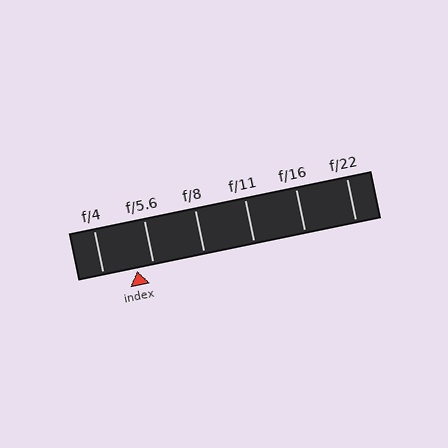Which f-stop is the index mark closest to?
The index mark is closest to f/5.6.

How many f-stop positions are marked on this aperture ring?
There are 6 f-stop positions marked.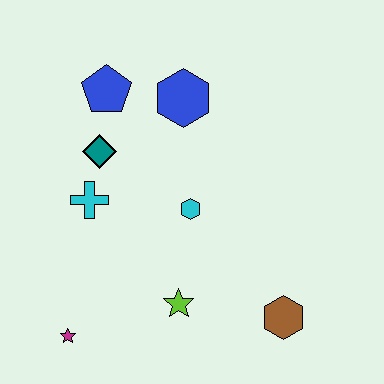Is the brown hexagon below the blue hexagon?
Yes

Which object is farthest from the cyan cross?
The brown hexagon is farthest from the cyan cross.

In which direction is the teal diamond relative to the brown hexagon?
The teal diamond is to the left of the brown hexagon.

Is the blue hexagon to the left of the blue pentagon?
No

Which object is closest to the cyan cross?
The teal diamond is closest to the cyan cross.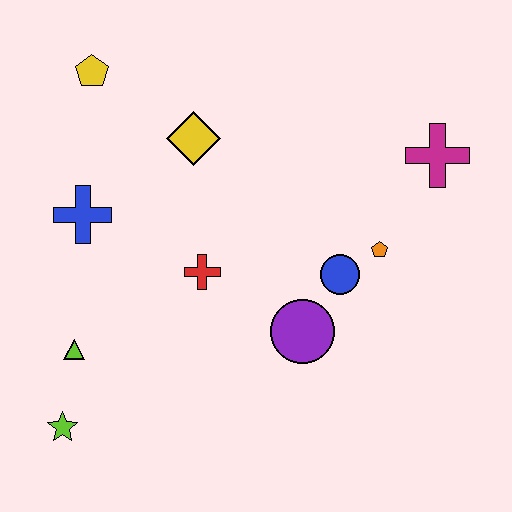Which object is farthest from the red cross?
The magenta cross is farthest from the red cross.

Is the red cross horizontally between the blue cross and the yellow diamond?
No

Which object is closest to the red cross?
The purple circle is closest to the red cross.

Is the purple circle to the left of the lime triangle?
No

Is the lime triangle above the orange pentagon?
No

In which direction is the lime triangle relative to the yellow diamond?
The lime triangle is below the yellow diamond.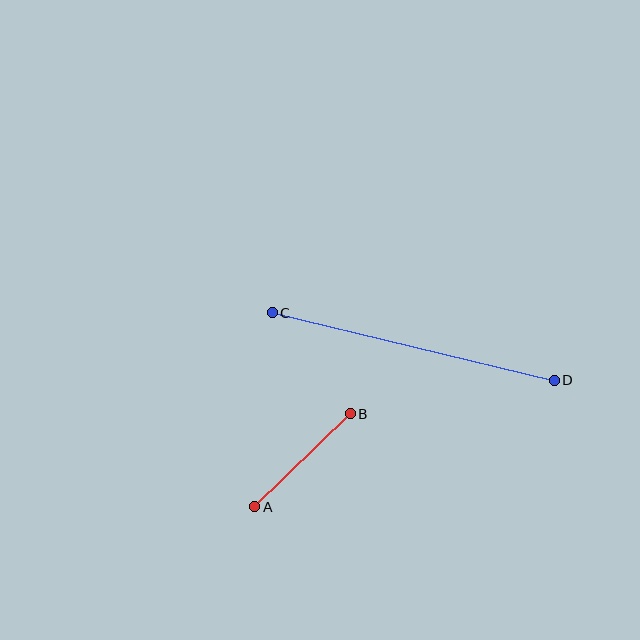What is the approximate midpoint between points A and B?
The midpoint is at approximately (303, 460) pixels.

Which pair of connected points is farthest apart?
Points C and D are farthest apart.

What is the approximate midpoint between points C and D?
The midpoint is at approximately (413, 347) pixels.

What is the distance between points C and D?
The distance is approximately 290 pixels.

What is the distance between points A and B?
The distance is approximately 133 pixels.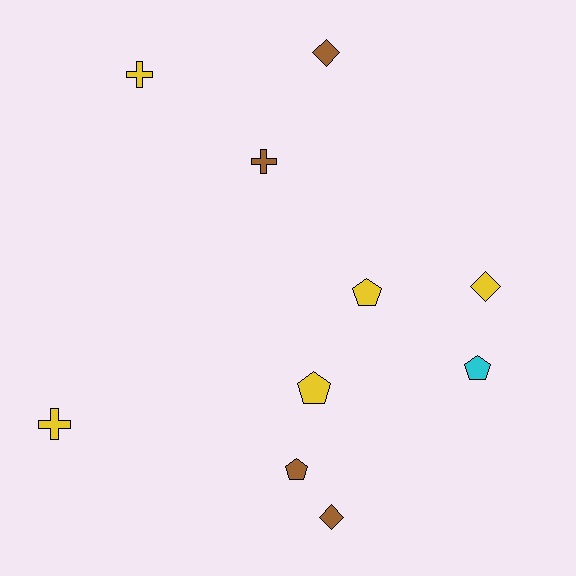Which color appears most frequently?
Yellow, with 5 objects.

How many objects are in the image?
There are 10 objects.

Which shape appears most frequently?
Pentagon, with 4 objects.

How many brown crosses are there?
There is 1 brown cross.